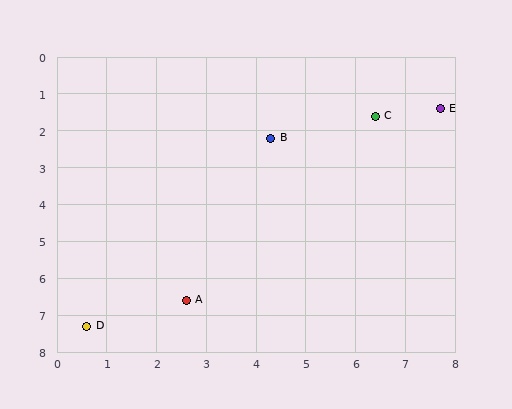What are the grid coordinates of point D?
Point D is at approximately (0.6, 7.3).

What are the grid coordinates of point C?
Point C is at approximately (6.4, 1.6).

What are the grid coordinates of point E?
Point E is at approximately (7.7, 1.4).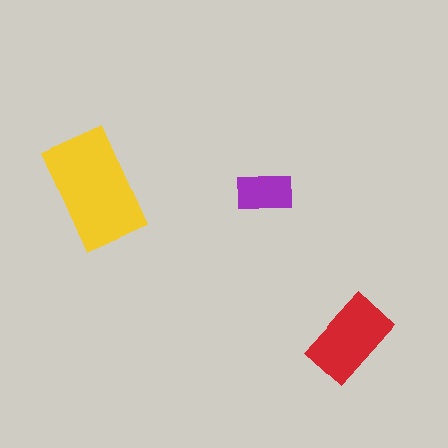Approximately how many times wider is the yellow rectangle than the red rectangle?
About 1.5 times wider.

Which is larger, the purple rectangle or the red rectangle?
The red one.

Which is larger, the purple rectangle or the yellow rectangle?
The yellow one.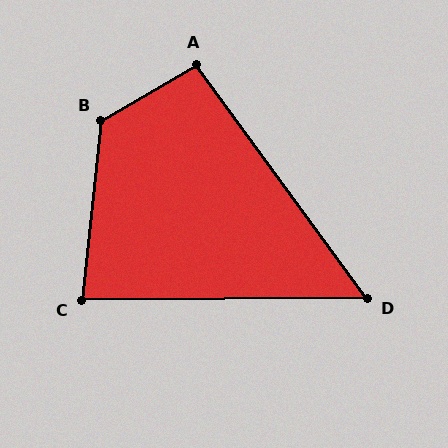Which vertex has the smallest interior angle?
D, at approximately 54 degrees.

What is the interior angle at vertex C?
Approximately 84 degrees (acute).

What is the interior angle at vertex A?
Approximately 96 degrees (obtuse).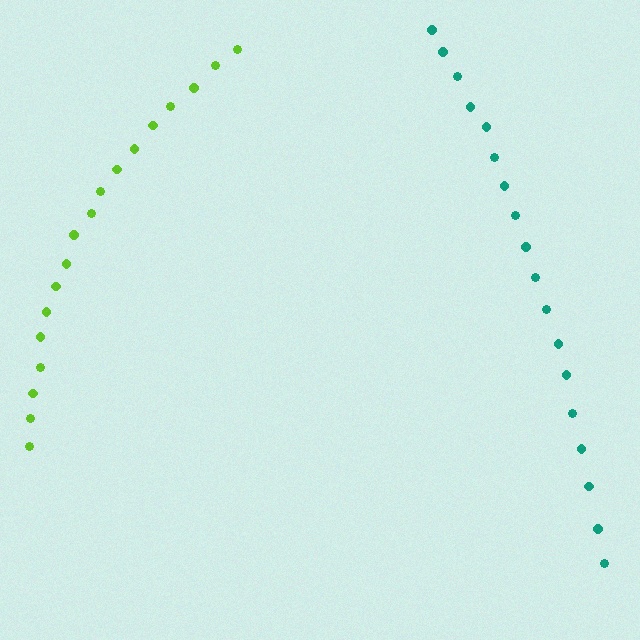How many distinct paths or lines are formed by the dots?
There are 2 distinct paths.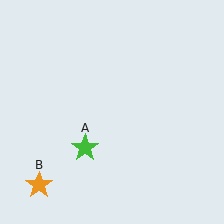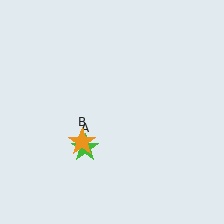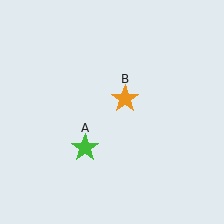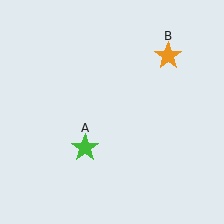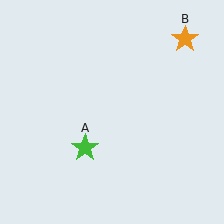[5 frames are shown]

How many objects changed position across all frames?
1 object changed position: orange star (object B).